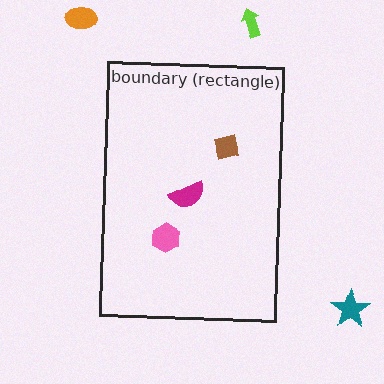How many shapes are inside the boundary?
3 inside, 3 outside.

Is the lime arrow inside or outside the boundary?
Outside.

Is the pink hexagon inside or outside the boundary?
Inside.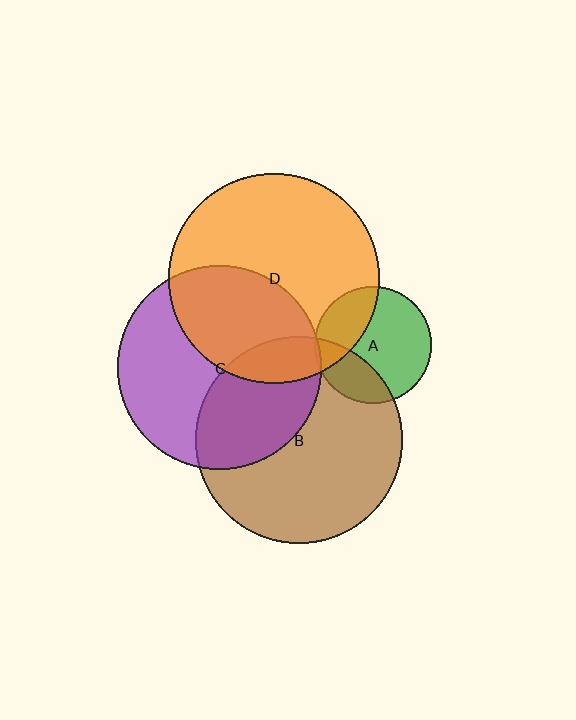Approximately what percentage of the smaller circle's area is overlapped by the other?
Approximately 25%.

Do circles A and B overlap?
Yes.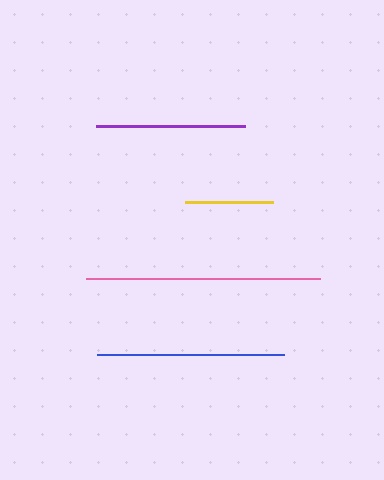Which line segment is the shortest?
The yellow line is the shortest at approximately 87 pixels.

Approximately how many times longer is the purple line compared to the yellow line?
The purple line is approximately 1.7 times the length of the yellow line.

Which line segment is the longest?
The pink line is the longest at approximately 234 pixels.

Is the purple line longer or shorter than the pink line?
The pink line is longer than the purple line.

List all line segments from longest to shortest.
From longest to shortest: pink, blue, purple, yellow.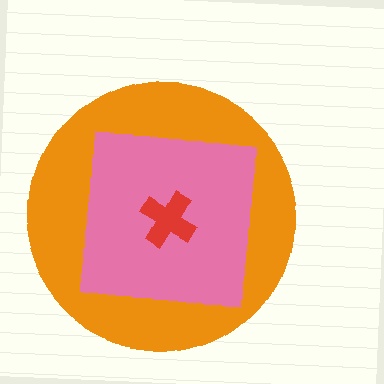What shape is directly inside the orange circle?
The pink square.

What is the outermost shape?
The orange circle.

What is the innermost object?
The red cross.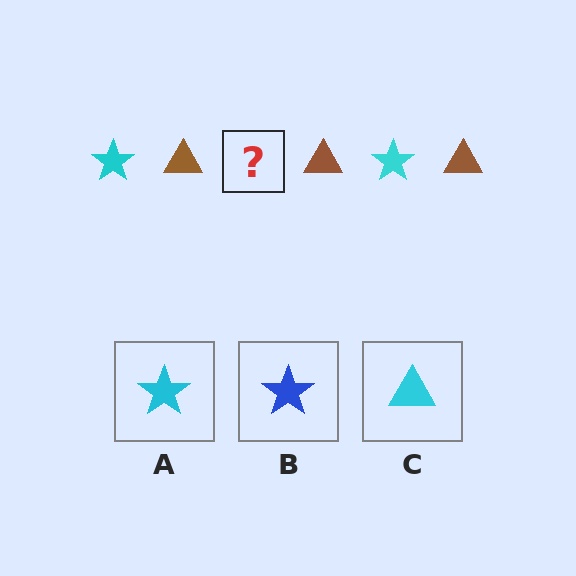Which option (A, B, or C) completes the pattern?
A.